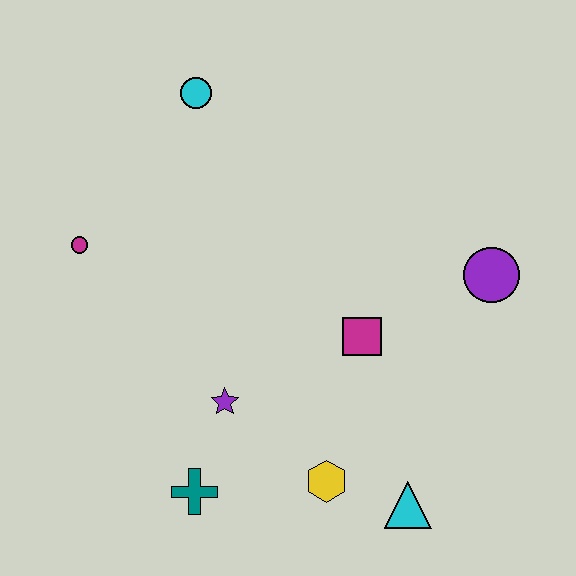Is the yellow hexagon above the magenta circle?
No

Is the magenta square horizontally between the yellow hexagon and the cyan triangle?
Yes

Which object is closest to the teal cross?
The purple star is closest to the teal cross.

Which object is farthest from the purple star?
The cyan circle is farthest from the purple star.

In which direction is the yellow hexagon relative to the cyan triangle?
The yellow hexagon is to the left of the cyan triangle.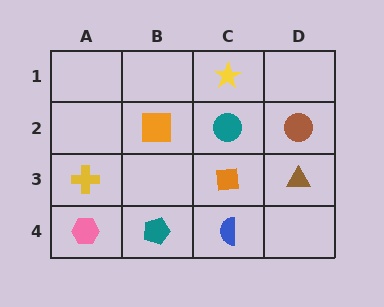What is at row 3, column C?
An orange square.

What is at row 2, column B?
An orange square.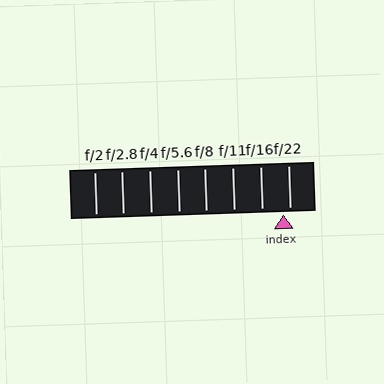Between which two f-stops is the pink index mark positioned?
The index mark is between f/16 and f/22.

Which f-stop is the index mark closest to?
The index mark is closest to f/22.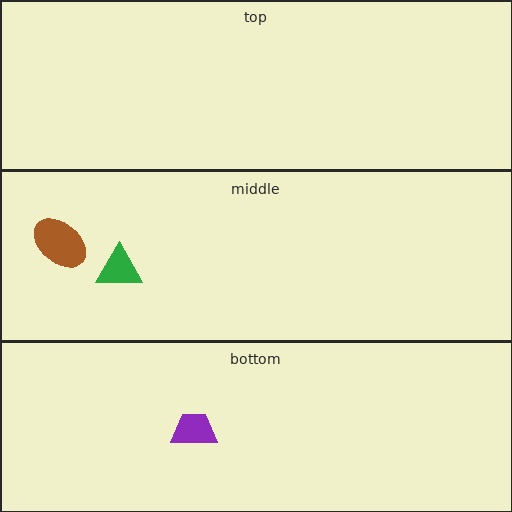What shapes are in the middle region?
The green triangle, the brown ellipse.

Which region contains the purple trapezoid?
The bottom region.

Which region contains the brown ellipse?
The middle region.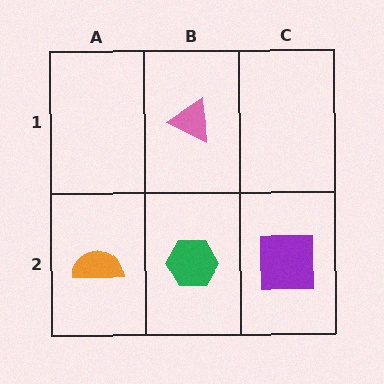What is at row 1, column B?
A pink triangle.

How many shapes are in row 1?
1 shape.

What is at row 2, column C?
A purple square.